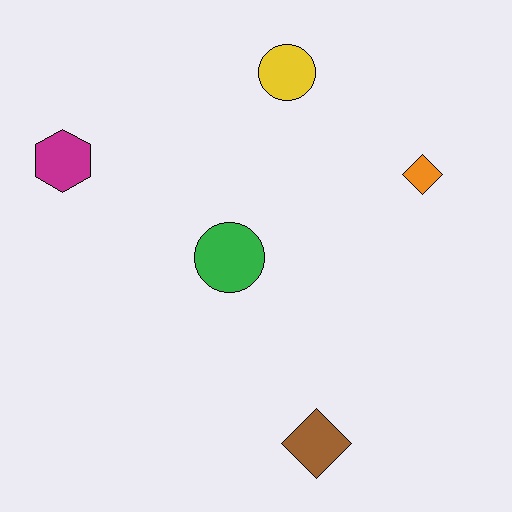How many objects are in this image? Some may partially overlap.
There are 5 objects.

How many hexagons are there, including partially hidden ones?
There is 1 hexagon.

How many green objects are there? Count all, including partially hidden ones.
There is 1 green object.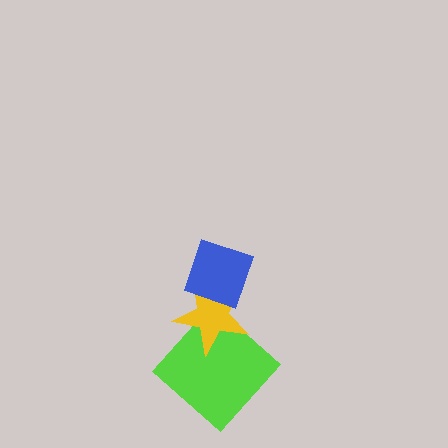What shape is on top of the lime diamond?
The yellow star is on top of the lime diamond.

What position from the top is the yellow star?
The yellow star is 2nd from the top.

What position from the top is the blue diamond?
The blue diamond is 1st from the top.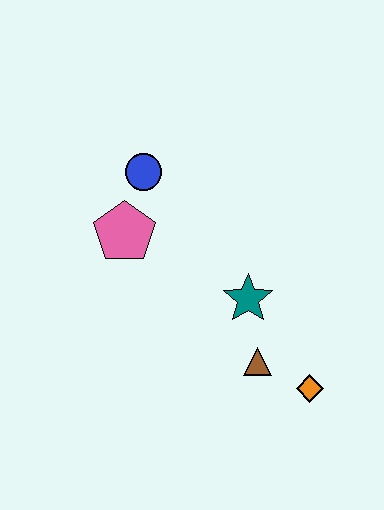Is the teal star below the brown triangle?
No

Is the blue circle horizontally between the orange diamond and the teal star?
No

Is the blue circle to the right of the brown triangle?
No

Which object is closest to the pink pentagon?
The blue circle is closest to the pink pentagon.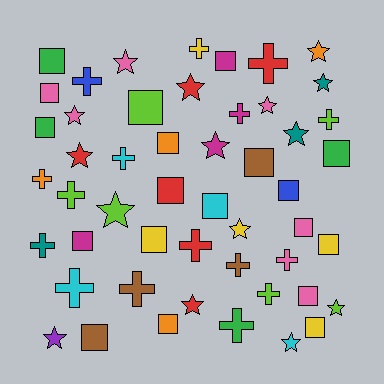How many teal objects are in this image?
There are 3 teal objects.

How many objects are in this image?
There are 50 objects.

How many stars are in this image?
There are 15 stars.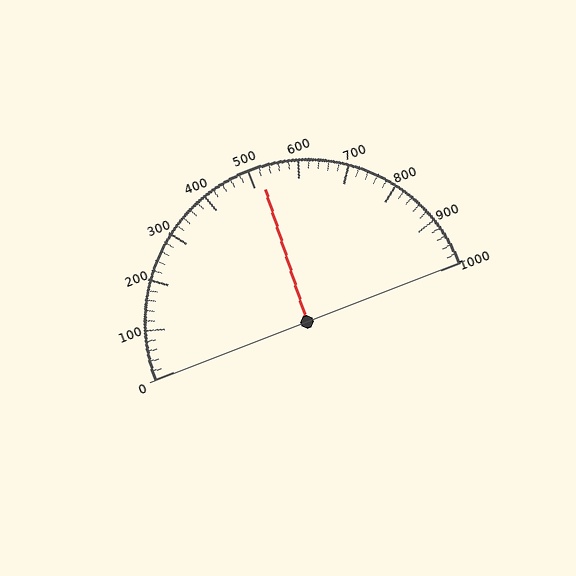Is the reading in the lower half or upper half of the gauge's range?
The reading is in the upper half of the range (0 to 1000).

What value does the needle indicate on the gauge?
The needle indicates approximately 520.